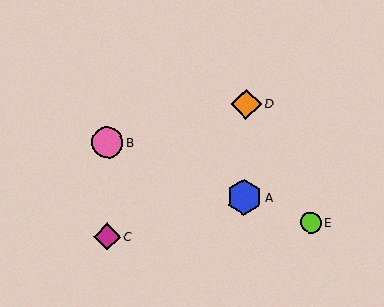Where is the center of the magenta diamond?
The center of the magenta diamond is at (107, 237).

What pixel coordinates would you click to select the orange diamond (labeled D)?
Click at (246, 104) to select the orange diamond D.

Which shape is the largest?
The blue hexagon (labeled A) is the largest.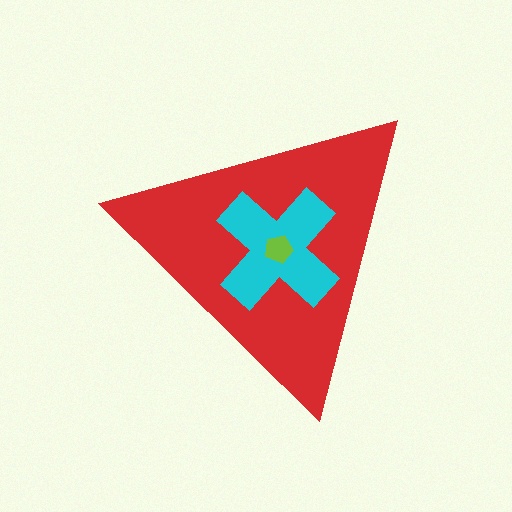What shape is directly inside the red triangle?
The cyan cross.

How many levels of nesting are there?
3.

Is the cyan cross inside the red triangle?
Yes.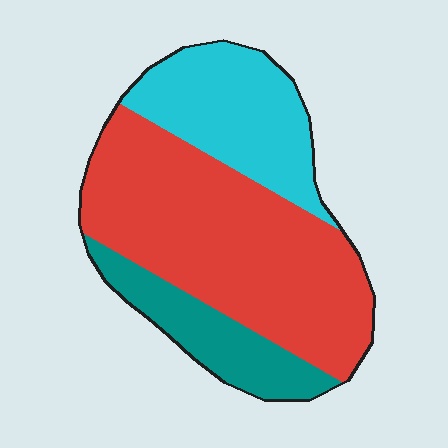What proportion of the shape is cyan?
Cyan takes up between a quarter and a half of the shape.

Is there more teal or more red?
Red.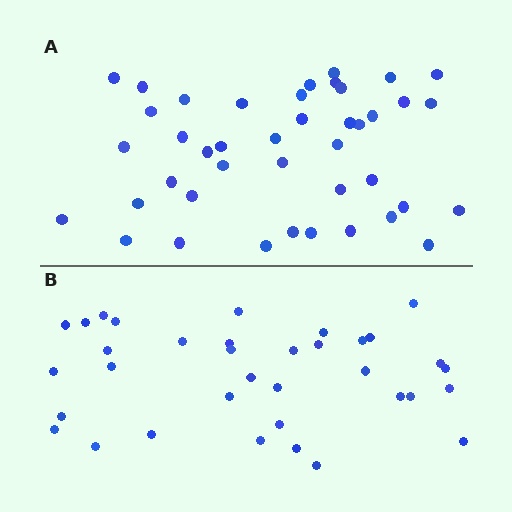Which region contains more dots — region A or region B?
Region A (the top region) has more dots.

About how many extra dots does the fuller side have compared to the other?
Region A has roughly 8 or so more dots than region B.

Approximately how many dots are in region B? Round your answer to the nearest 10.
About 40 dots. (The exact count is 35, which rounds to 40.)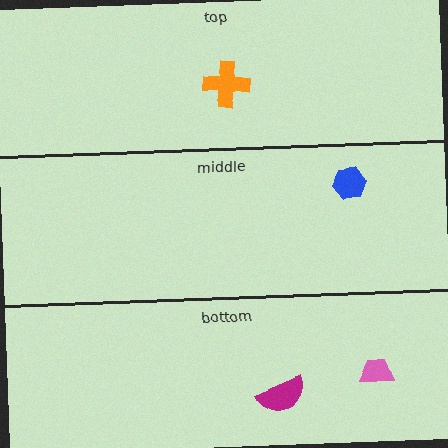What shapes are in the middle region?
The blue hexagon.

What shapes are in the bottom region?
The pink trapezoid, the magenta semicircle.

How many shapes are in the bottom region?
2.